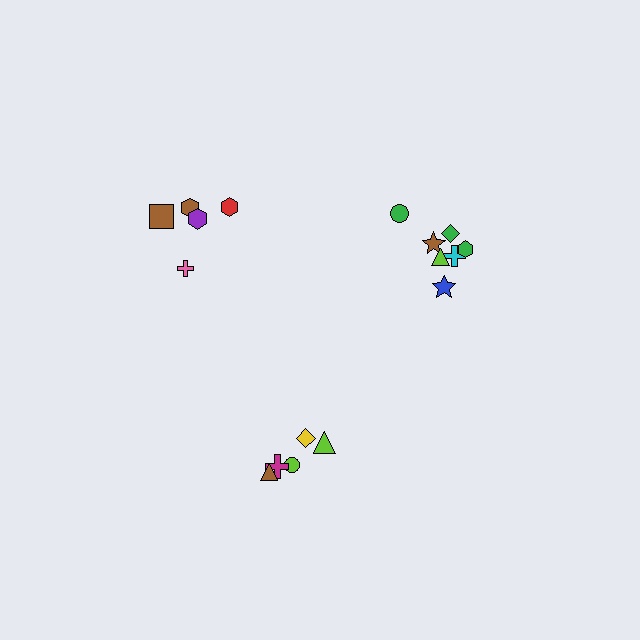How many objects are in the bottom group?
There are 5 objects.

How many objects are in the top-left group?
There are 5 objects.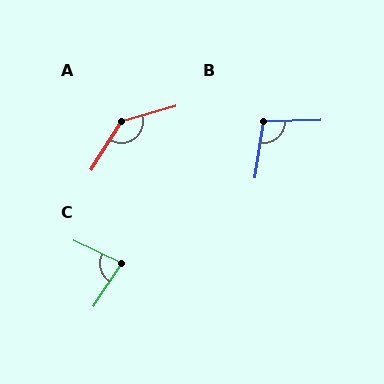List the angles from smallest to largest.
C (82°), B (100°), A (139°).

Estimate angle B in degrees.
Approximately 100 degrees.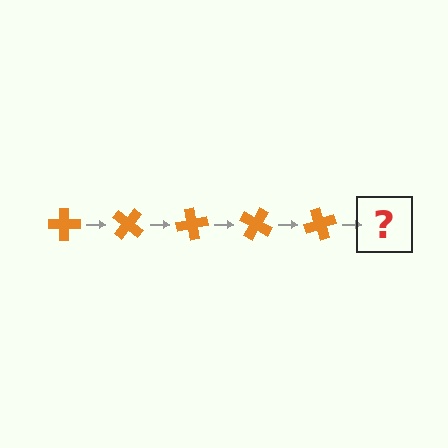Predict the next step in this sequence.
The next step is an orange cross rotated 200 degrees.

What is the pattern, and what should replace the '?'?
The pattern is that the cross rotates 40 degrees each step. The '?' should be an orange cross rotated 200 degrees.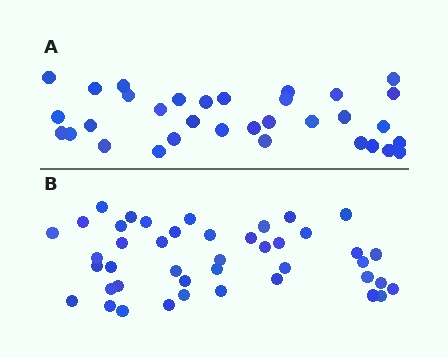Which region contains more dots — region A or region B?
Region B (the bottom region) has more dots.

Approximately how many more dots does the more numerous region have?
Region B has roughly 10 or so more dots than region A.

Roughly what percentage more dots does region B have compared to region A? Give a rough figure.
About 30% more.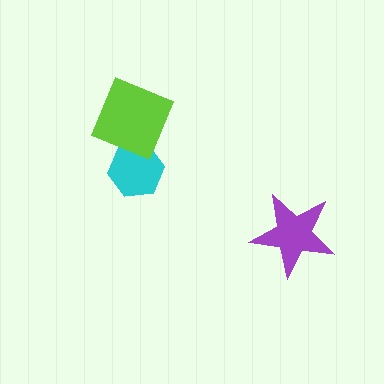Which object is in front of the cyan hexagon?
The lime diamond is in front of the cyan hexagon.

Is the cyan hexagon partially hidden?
Yes, it is partially covered by another shape.